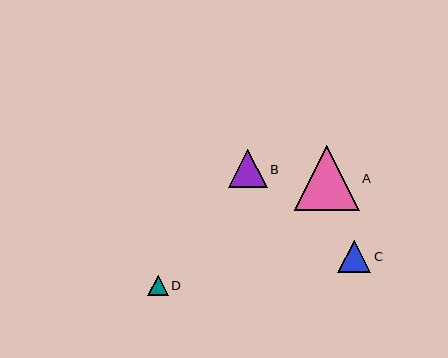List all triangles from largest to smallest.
From largest to smallest: A, B, C, D.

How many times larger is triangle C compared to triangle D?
Triangle C is approximately 1.6 times the size of triangle D.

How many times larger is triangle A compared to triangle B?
Triangle A is approximately 1.7 times the size of triangle B.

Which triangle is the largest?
Triangle A is the largest with a size of approximately 65 pixels.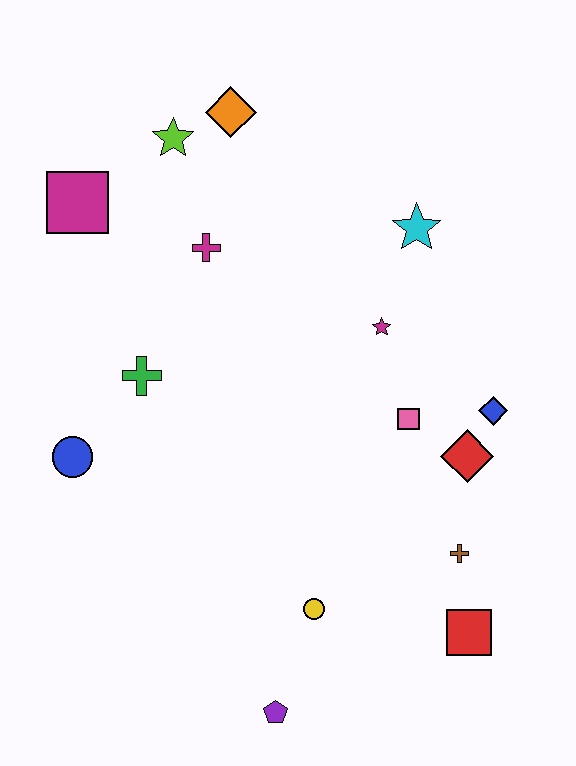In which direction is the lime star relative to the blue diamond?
The lime star is to the left of the blue diamond.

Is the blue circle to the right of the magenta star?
No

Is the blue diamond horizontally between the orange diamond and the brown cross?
No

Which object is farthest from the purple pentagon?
The orange diamond is farthest from the purple pentagon.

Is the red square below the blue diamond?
Yes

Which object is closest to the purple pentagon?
The yellow circle is closest to the purple pentagon.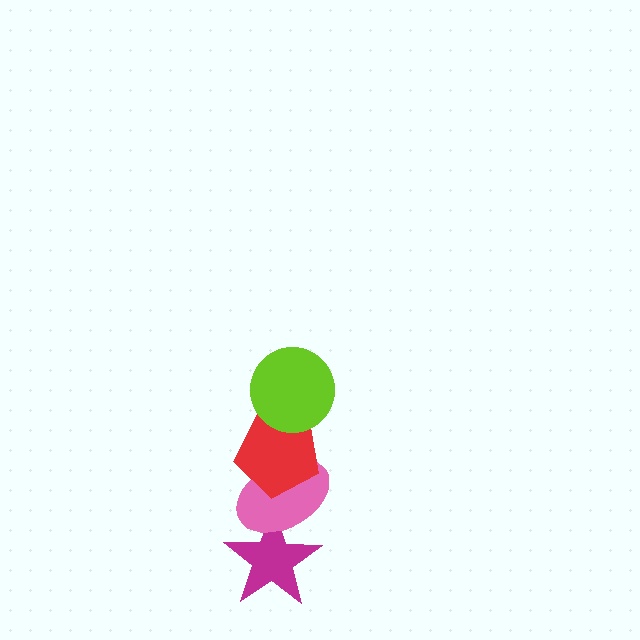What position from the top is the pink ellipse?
The pink ellipse is 3rd from the top.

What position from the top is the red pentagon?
The red pentagon is 2nd from the top.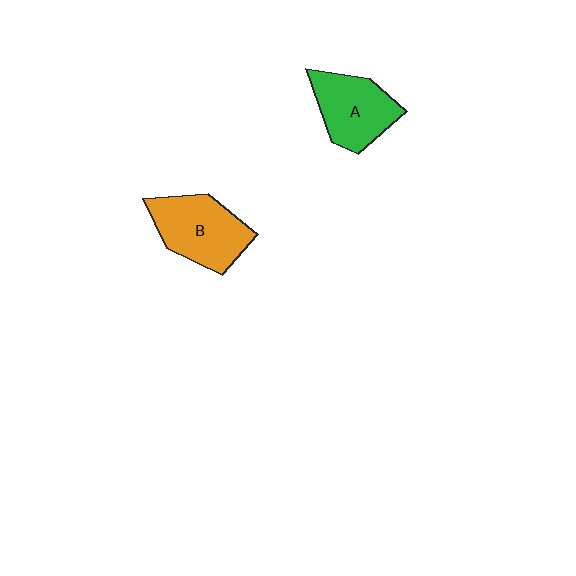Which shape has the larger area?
Shape B (orange).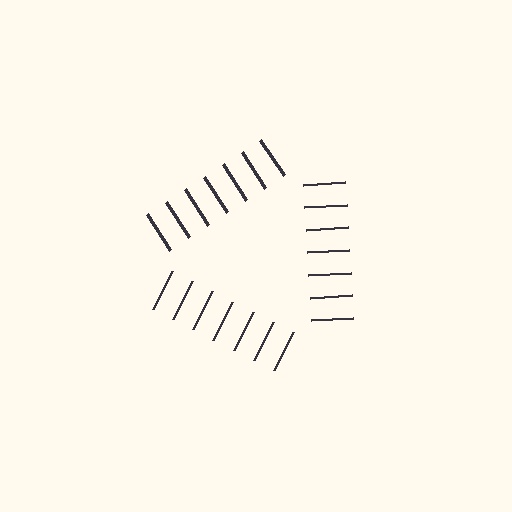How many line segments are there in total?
21 — 7 along each of the 3 edges.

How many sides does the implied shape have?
3 sides — the line-ends trace a triangle.